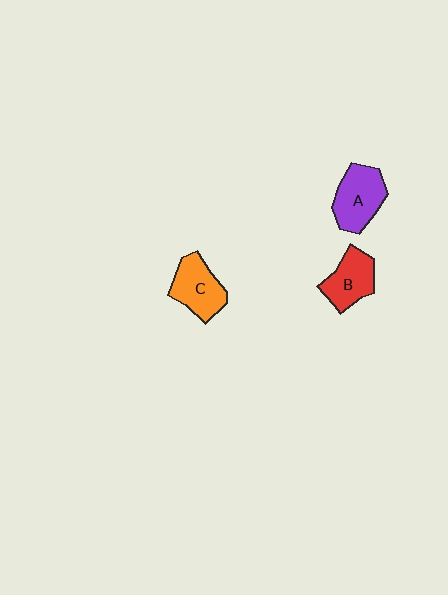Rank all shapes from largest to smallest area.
From largest to smallest: A (purple), C (orange), B (red).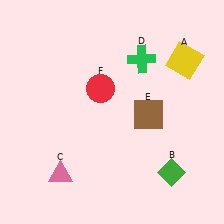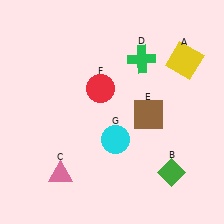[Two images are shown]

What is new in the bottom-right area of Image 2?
A cyan circle (G) was added in the bottom-right area of Image 2.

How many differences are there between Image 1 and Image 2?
There is 1 difference between the two images.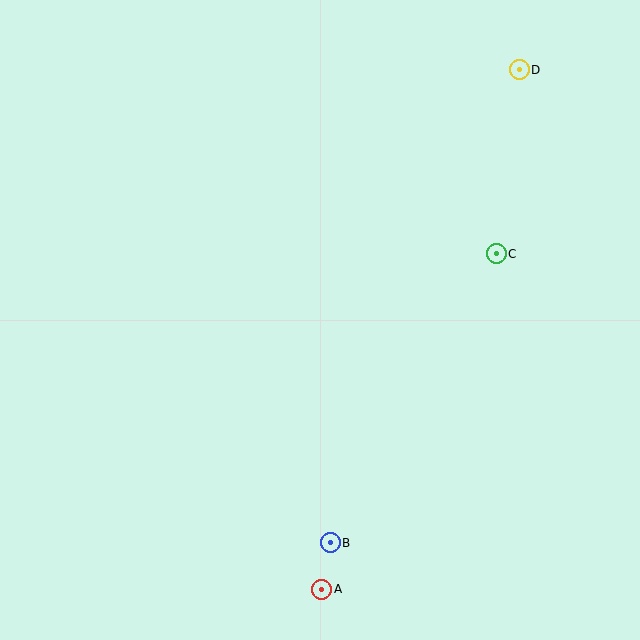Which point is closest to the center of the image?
Point C at (496, 254) is closest to the center.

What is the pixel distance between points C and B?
The distance between C and B is 333 pixels.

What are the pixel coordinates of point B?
Point B is at (330, 543).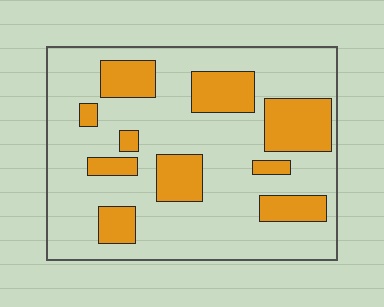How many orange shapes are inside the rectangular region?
10.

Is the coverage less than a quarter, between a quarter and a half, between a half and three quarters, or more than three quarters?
Between a quarter and a half.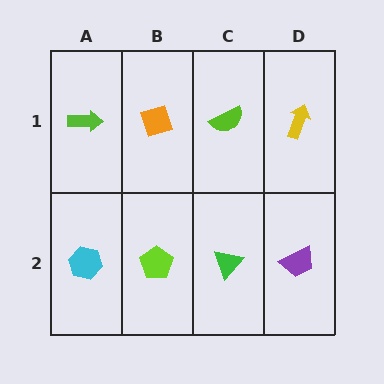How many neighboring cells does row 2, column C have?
3.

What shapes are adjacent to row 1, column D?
A purple trapezoid (row 2, column D), a lime semicircle (row 1, column C).